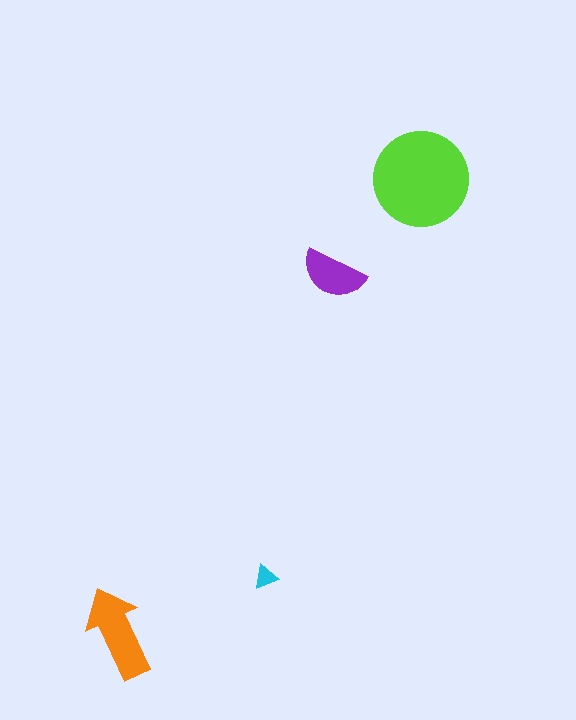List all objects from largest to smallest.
The lime circle, the orange arrow, the purple semicircle, the cyan triangle.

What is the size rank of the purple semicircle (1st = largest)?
3rd.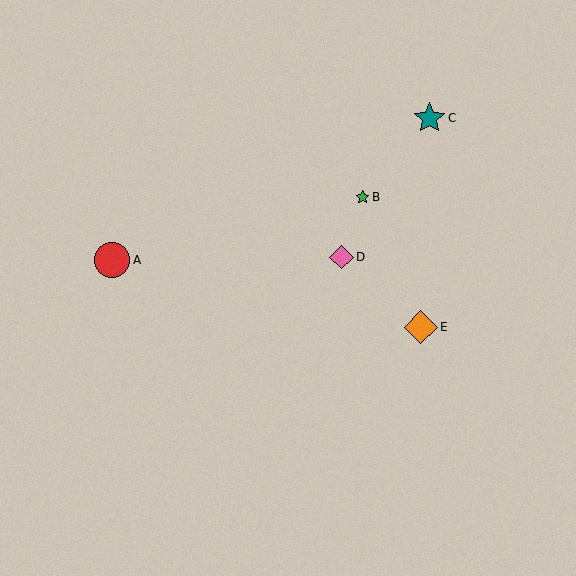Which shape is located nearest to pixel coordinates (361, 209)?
The green star (labeled B) at (363, 197) is nearest to that location.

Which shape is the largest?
The red circle (labeled A) is the largest.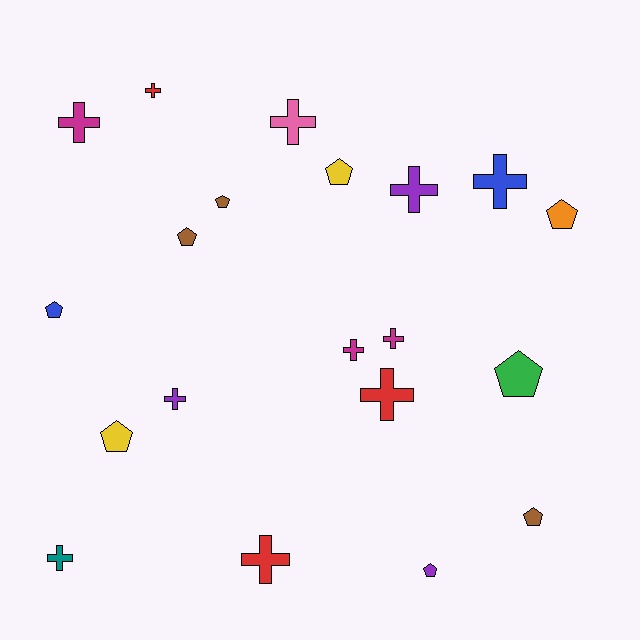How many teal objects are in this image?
There is 1 teal object.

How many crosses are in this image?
There are 11 crosses.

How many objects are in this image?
There are 20 objects.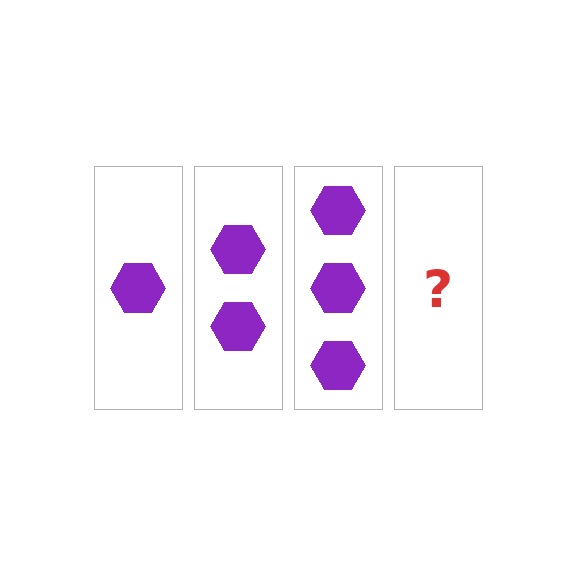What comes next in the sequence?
The next element should be 4 hexagons.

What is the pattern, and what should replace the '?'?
The pattern is that each step adds one more hexagon. The '?' should be 4 hexagons.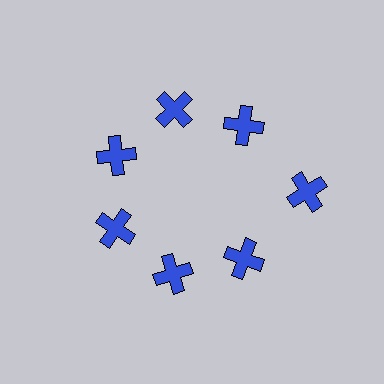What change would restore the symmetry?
The symmetry would be restored by moving it inward, back onto the ring so that all 7 crosses sit at equal angles and equal distance from the center.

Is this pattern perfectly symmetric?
No. The 7 blue crosses are arranged in a ring, but one element near the 3 o'clock position is pushed outward from the center, breaking the 7-fold rotational symmetry.